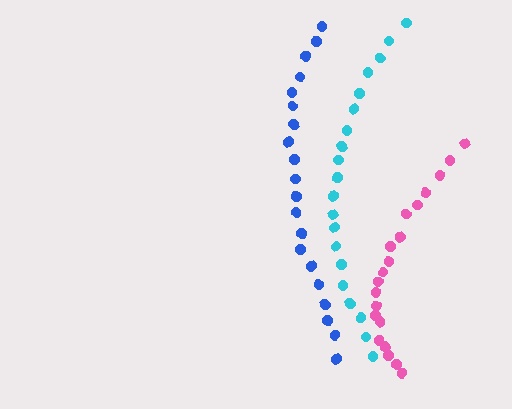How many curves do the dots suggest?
There are 3 distinct paths.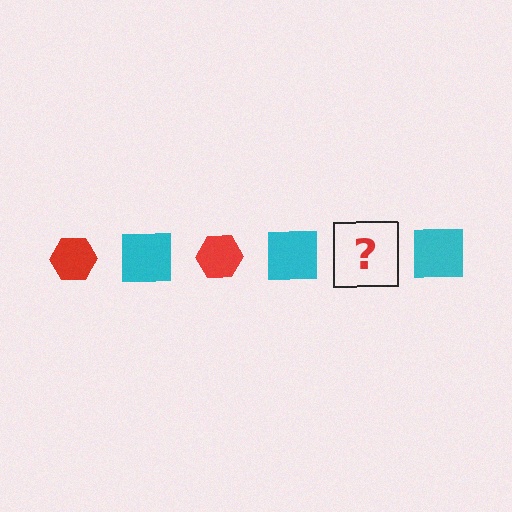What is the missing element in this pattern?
The missing element is a red hexagon.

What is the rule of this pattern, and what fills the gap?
The rule is that the pattern alternates between red hexagon and cyan square. The gap should be filled with a red hexagon.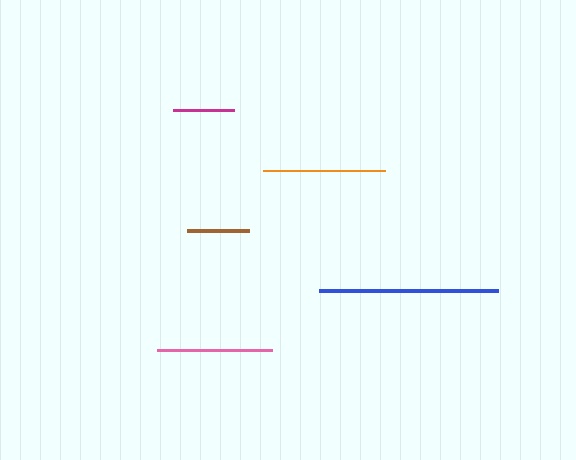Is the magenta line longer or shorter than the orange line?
The orange line is longer than the magenta line.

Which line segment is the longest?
The blue line is the longest at approximately 179 pixels.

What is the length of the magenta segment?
The magenta segment is approximately 60 pixels long.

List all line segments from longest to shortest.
From longest to shortest: blue, orange, pink, brown, magenta.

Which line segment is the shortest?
The magenta line is the shortest at approximately 60 pixels.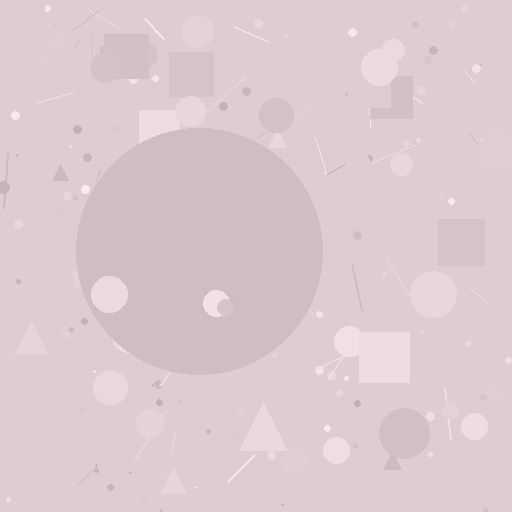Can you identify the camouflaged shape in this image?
The camouflaged shape is a circle.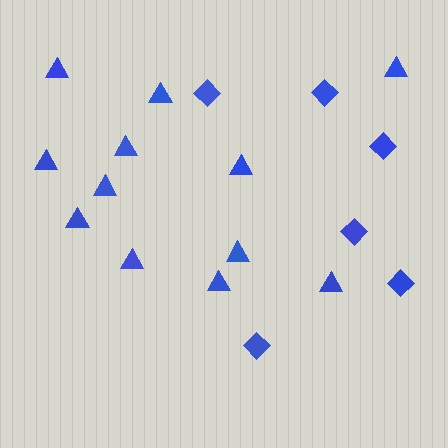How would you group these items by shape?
There are 2 groups: one group of triangles (12) and one group of diamonds (6).